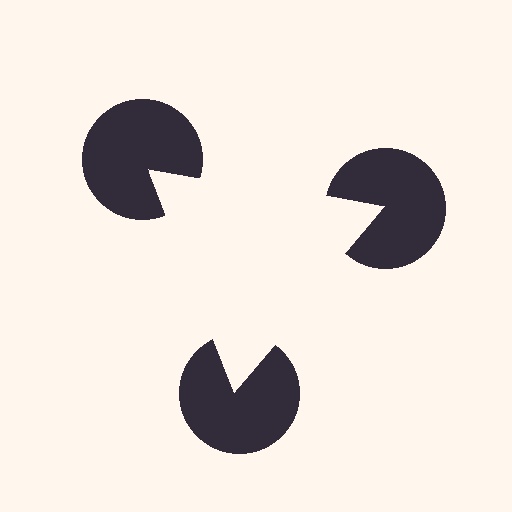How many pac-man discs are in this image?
There are 3 — one at each vertex of the illusory triangle.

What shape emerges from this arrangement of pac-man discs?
An illusory triangle — its edges are inferred from the aligned wedge cuts in the pac-man discs, not physically drawn.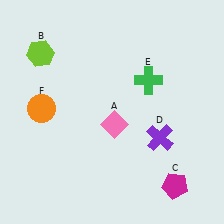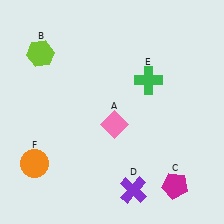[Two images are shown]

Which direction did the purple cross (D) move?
The purple cross (D) moved down.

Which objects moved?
The objects that moved are: the purple cross (D), the orange circle (F).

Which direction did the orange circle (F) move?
The orange circle (F) moved down.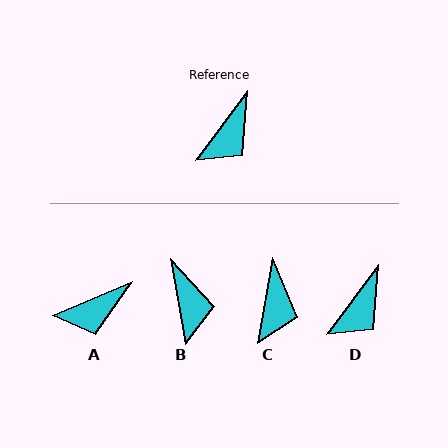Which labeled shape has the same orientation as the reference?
D.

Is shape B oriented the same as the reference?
No, it is off by about 47 degrees.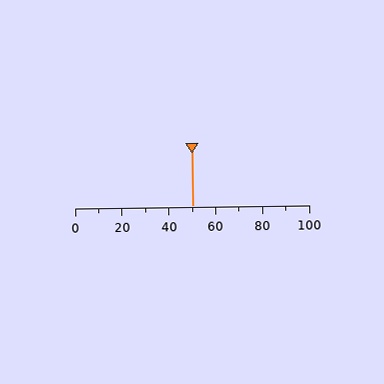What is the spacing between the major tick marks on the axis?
The major ticks are spaced 20 apart.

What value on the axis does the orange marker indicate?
The marker indicates approximately 50.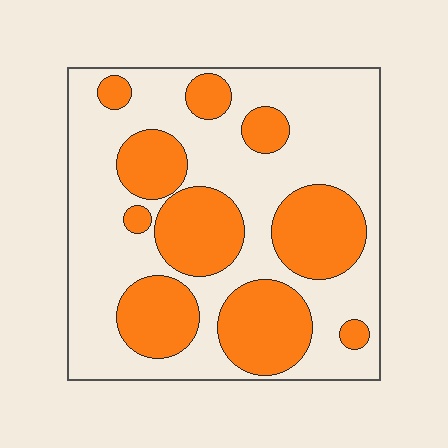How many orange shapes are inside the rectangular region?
10.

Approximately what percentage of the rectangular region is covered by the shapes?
Approximately 35%.